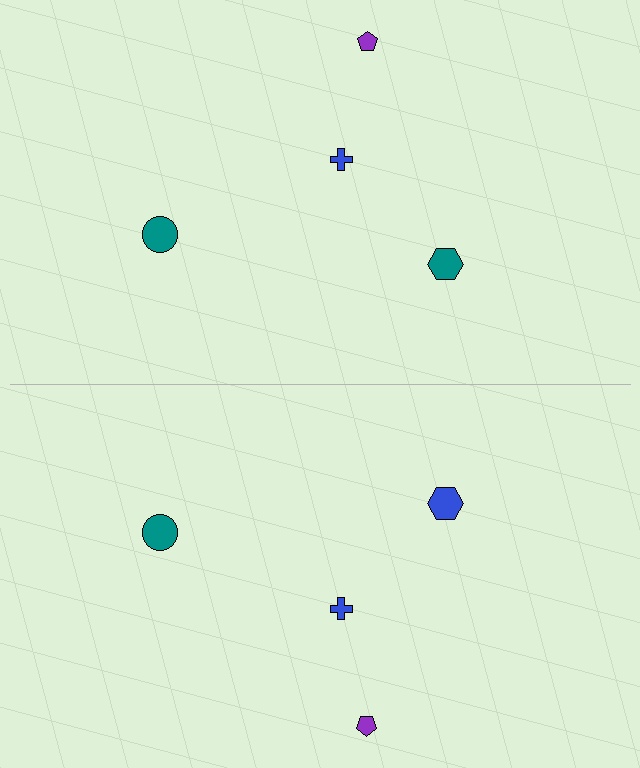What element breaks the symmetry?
The blue hexagon on the bottom side breaks the symmetry — its mirror counterpart is teal.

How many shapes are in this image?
There are 8 shapes in this image.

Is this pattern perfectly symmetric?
No, the pattern is not perfectly symmetric. The blue hexagon on the bottom side breaks the symmetry — its mirror counterpart is teal.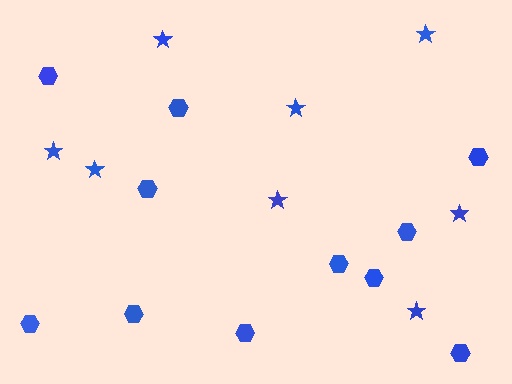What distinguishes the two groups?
There are 2 groups: one group of hexagons (11) and one group of stars (8).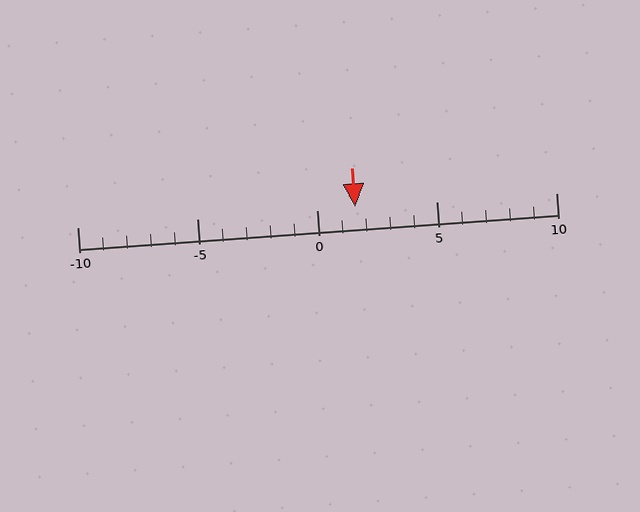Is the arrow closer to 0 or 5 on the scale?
The arrow is closer to 0.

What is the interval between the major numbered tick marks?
The major tick marks are spaced 5 units apart.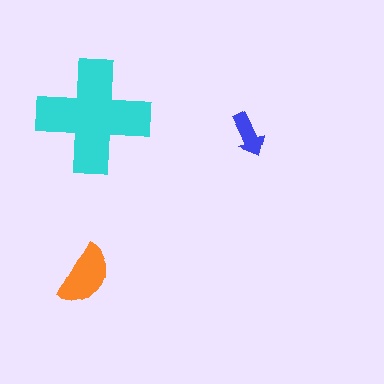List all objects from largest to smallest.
The cyan cross, the orange semicircle, the blue arrow.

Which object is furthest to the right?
The blue arrow is rightmost.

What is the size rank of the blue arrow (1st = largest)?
3rd.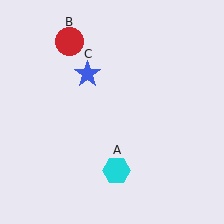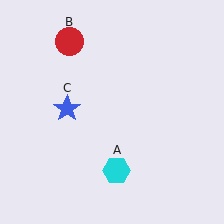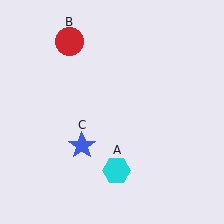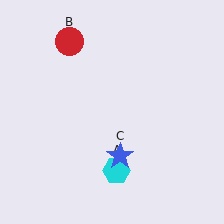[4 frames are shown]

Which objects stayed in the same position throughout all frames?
Cyan hexagon (object A) and red circle (object B) remained stationary.